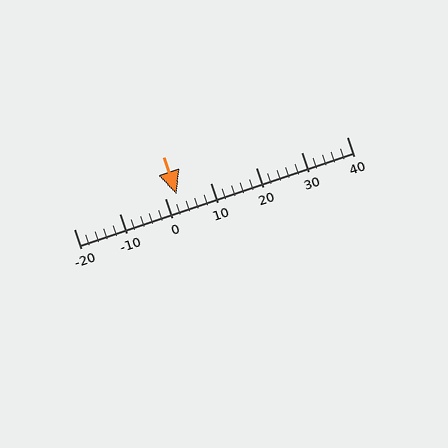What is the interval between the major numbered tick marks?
The major tick marks are spaced 10 units apart.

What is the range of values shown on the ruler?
The ruler shows values from -20 to 40.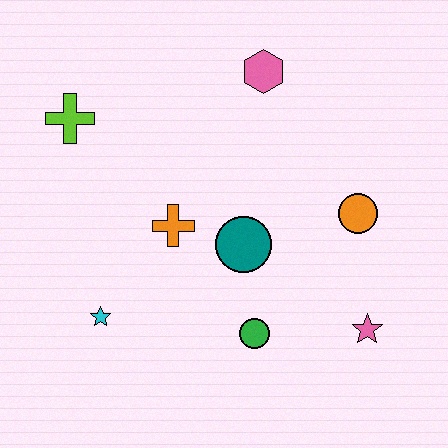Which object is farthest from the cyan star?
The pink hexagon is farthest from the cyan star.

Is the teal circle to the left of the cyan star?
No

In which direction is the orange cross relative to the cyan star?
The orange cross is above the cyan star.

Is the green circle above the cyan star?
No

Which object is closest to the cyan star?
The orange cross is closest to the cyan star.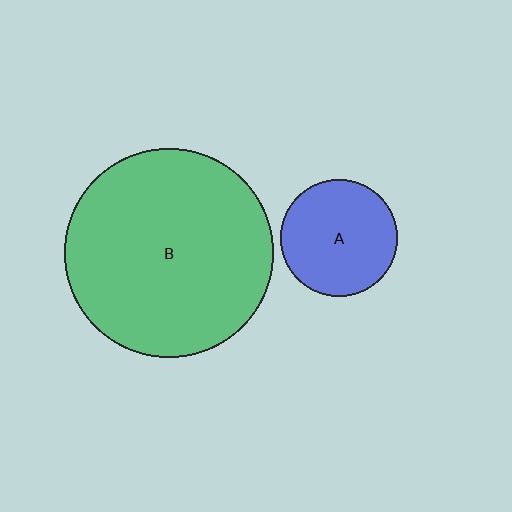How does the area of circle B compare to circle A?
Approximately 3.2 times.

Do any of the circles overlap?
No, none of the circles overlap.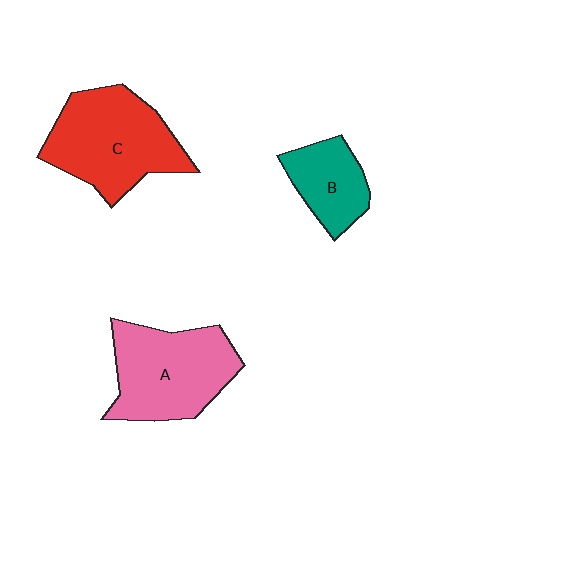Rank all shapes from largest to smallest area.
From largest to smallest: C (red), A (pink), B (teal).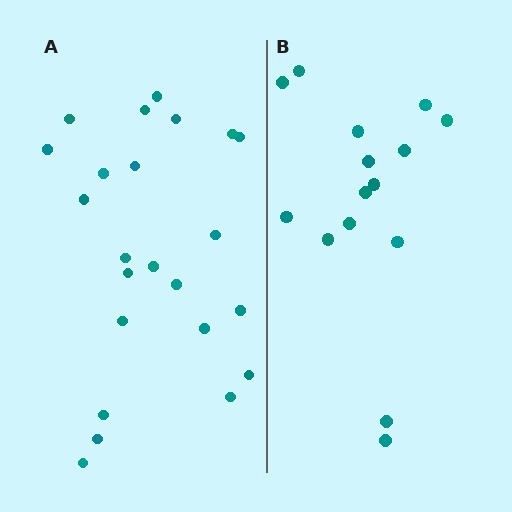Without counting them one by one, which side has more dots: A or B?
Region A (the left region) has more dots.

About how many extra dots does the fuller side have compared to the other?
Region A has roughly 8 or so more dots than region B.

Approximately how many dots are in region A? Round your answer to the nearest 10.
About 20 dots. (The exact count is 23, which rounds to 20.)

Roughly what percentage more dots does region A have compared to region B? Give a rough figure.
About 55% more.